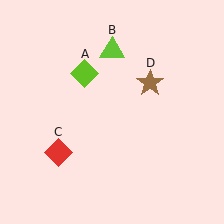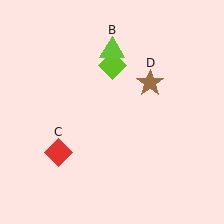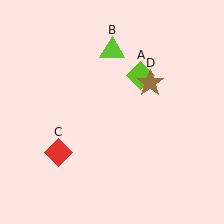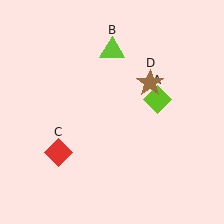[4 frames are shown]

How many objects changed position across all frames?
1 object changed position: lime diamond (object A).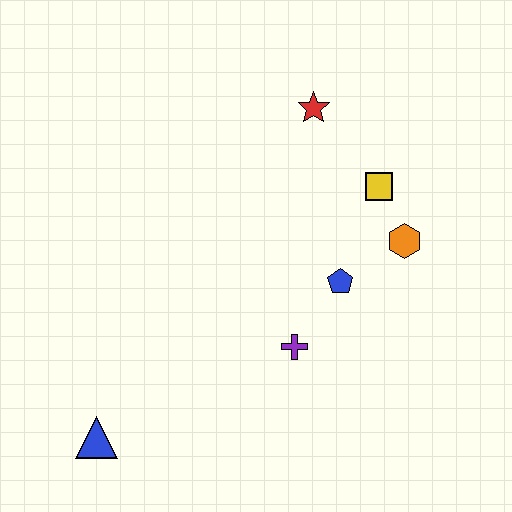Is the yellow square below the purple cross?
No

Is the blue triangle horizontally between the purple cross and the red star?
No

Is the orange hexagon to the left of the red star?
No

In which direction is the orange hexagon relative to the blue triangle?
The orange hexagon is to the right of the blue triangle.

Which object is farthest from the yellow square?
The blue triangle is farthest from the yellow square.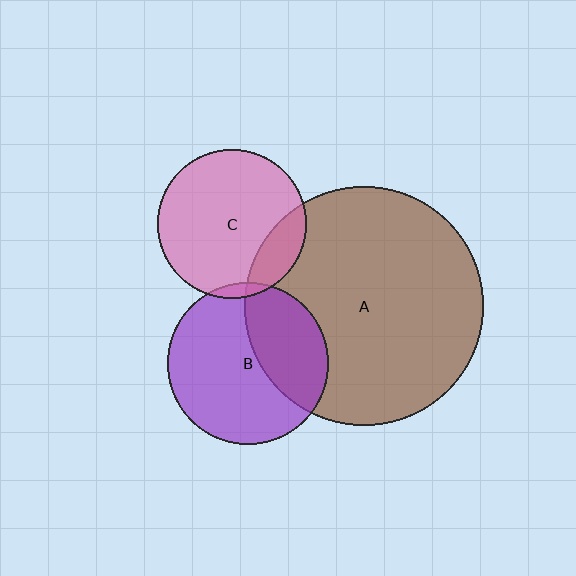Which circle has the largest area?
Circle A (brown).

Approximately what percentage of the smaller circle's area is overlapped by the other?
Approximately 15%.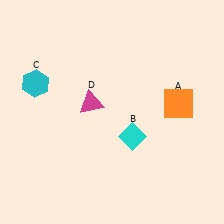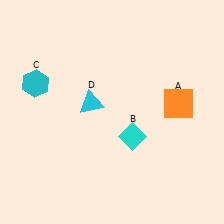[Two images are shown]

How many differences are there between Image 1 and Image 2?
There is 1 difference between the two images.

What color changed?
The triangle (D) changed from magenta in Image 1 to cyan in Image 2.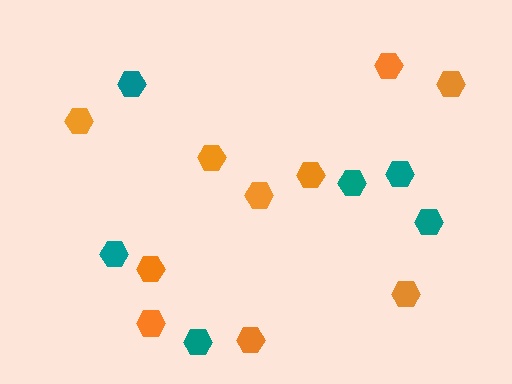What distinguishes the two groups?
There are 2 groups: one group of orange hexagons (10) and one group of teal hexagons (6).